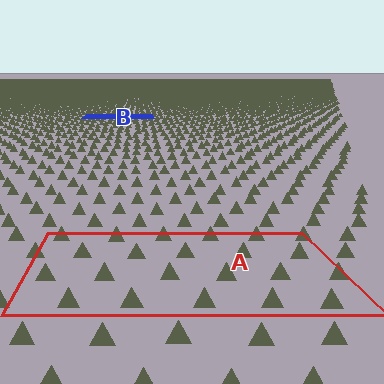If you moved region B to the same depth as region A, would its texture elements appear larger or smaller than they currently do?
They would appear larger. At a closer depth, the same texture elements are projected at a bigger on-screen size.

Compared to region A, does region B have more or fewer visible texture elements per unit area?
Region B has more texture elements per unit area — they are packed more densely because it is farther away.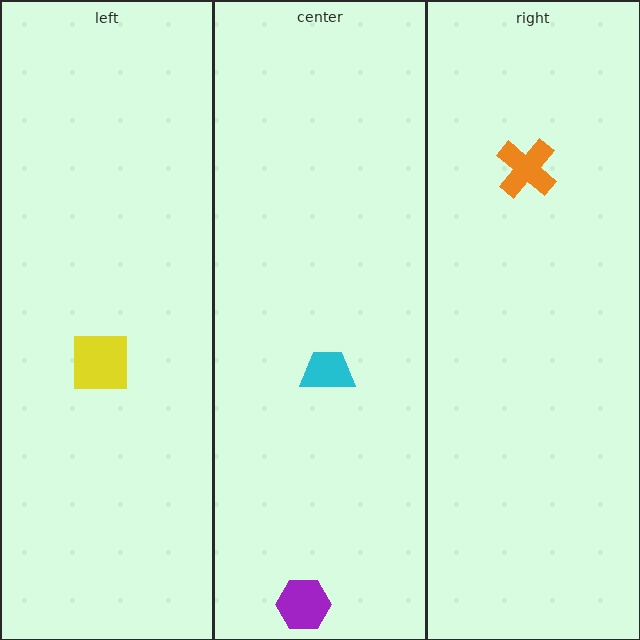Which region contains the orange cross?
The right region.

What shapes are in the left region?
The yellow square.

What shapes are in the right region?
The orange cross.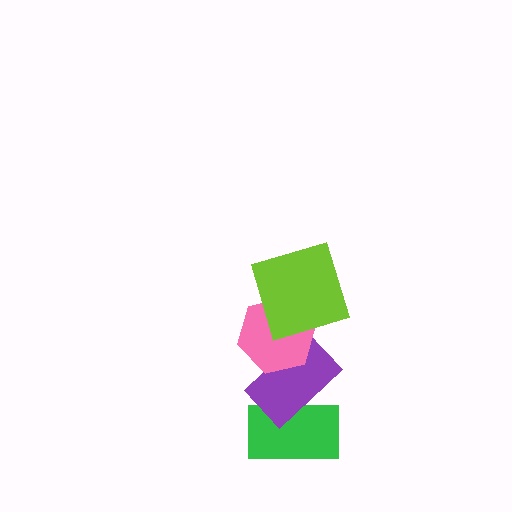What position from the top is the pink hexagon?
The pink hexagon is 2nd from the top.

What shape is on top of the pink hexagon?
The lime square is on top of the pink hexagon.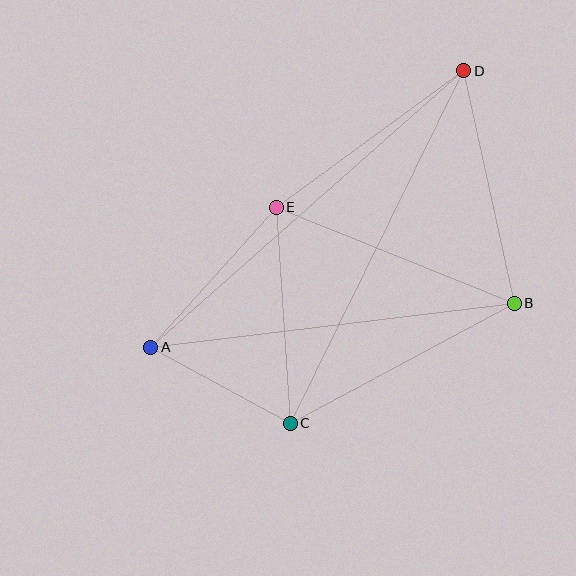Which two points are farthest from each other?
Points A and D are farthest from each other.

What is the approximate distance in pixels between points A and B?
The distance between A and B is approximately 366 pixels.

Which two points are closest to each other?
Points A and C are closest to each other.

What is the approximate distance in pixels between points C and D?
The distance between C and D is approximately 393 pixels.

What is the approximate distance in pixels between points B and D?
The distance between B and D is approximately 238 pixels.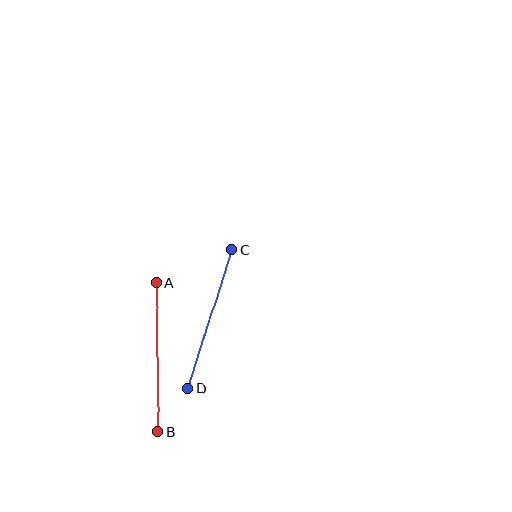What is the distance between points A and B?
The distance is approximately 149 pixels.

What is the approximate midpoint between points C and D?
The midpoint is at approximately (210, 319) pixels.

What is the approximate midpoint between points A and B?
The midpoint is at approximately (157, 357) pixels.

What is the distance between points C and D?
The distance is approximately 146 pixels.